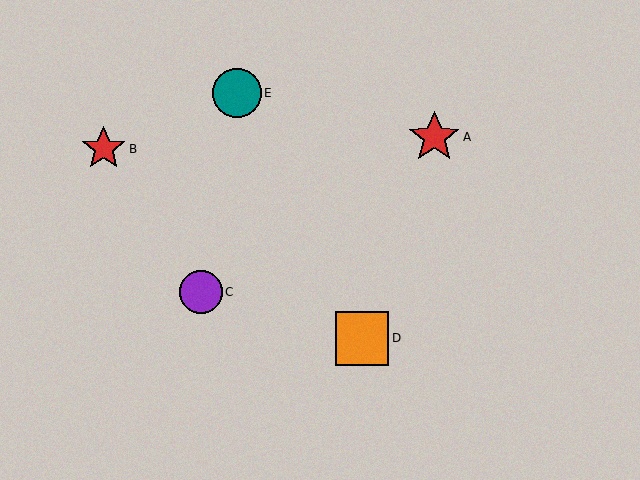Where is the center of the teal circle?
The center of the teal circle is at (237, 93).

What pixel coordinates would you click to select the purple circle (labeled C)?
Click at (201, 292) to select the purple circle C.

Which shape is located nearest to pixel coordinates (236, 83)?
The teal circle (labeled E) at (237, 93) is nearest to that location.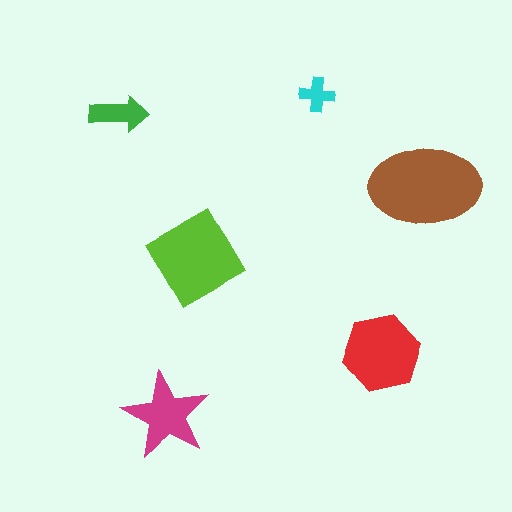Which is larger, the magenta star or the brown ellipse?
The brown ellipse.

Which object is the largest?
The brown ellipse.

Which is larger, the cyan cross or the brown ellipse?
The brown ellipse.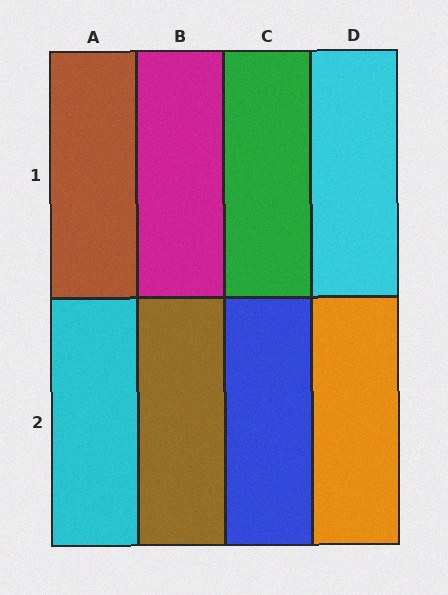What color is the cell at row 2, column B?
Brown.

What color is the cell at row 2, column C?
Blue.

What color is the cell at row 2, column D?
Orange.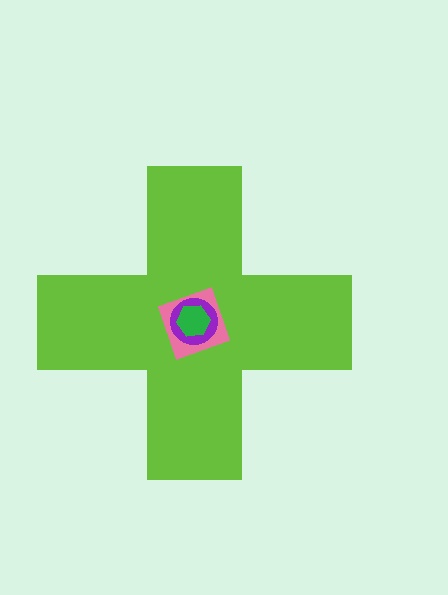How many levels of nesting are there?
4.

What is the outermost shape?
The lime cross.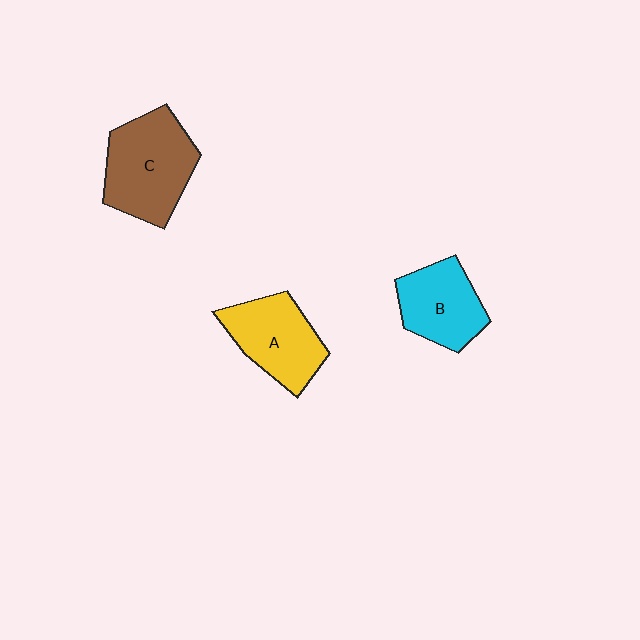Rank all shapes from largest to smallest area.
From largest to smallest: C (brown), A (yellow), B (cyan).